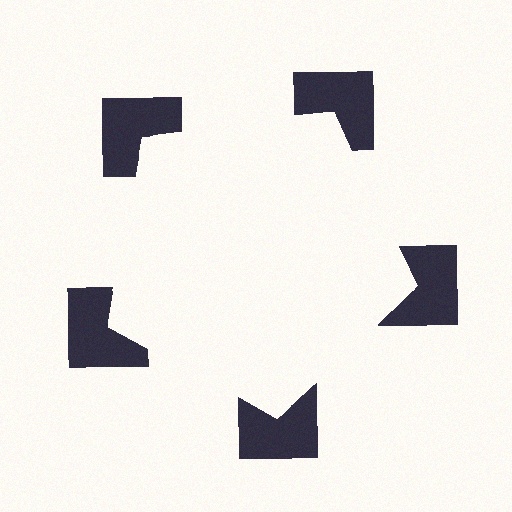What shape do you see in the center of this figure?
An illusory pentagon — its edges are inferred from the aligned wedge cuts in the notched squares, not physically drawn.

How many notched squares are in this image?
There are 5 — one at each vertex of the illusory pentagon.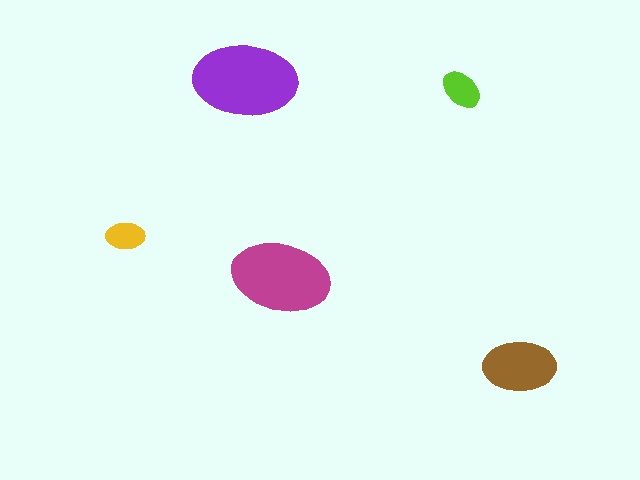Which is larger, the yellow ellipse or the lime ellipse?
The lime one.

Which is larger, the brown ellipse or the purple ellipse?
The purple one.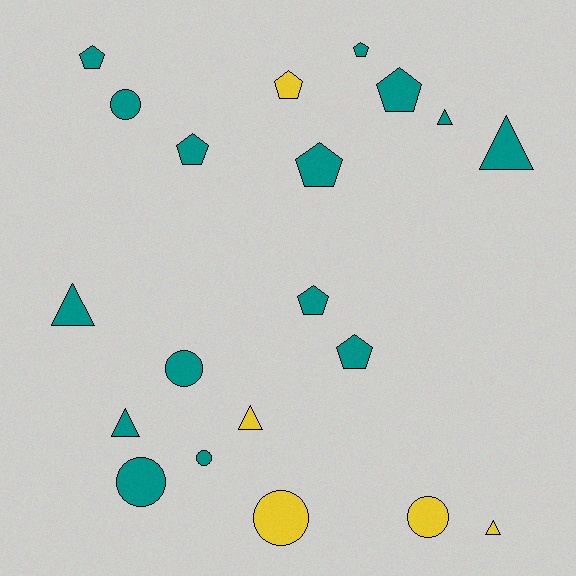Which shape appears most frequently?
Pentagon, with 8 objects.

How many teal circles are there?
There are 4 teal circles.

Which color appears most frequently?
Teal, with 15 objects.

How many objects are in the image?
There are 20 objects.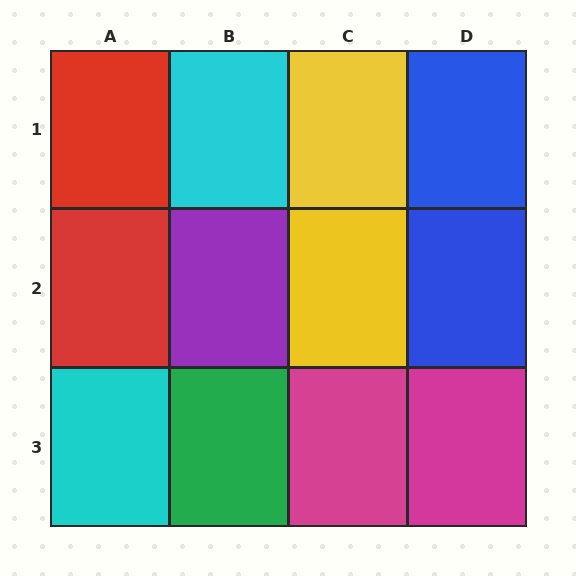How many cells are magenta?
2 cells are magenta.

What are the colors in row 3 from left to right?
Cyan, green, magenta, magenta.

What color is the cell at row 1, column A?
Red.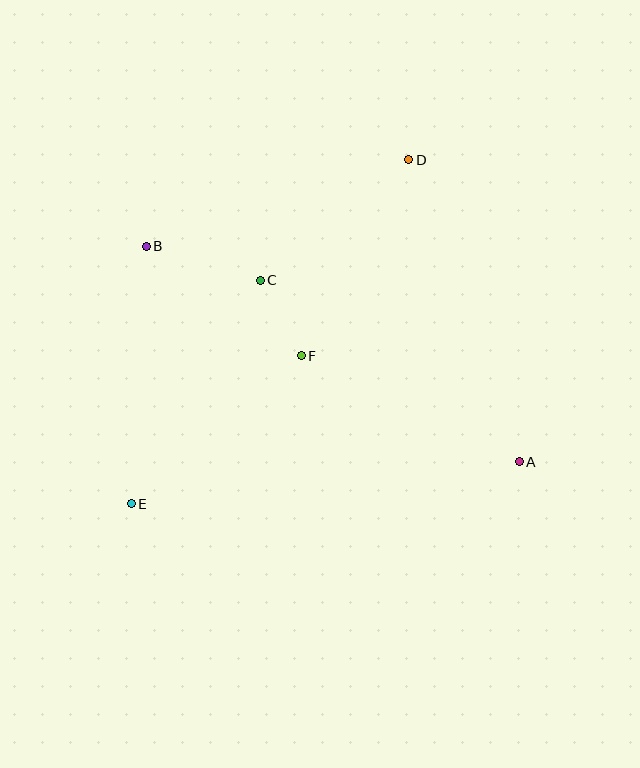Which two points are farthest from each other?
Points D and E are farthest from each other.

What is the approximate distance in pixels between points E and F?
The distance between E and F is approximately 225 pixels.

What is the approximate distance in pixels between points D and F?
The distance between D and F is approximately 224 pixels.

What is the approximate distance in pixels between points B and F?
The distance between B and F is approximately 190 pixels.